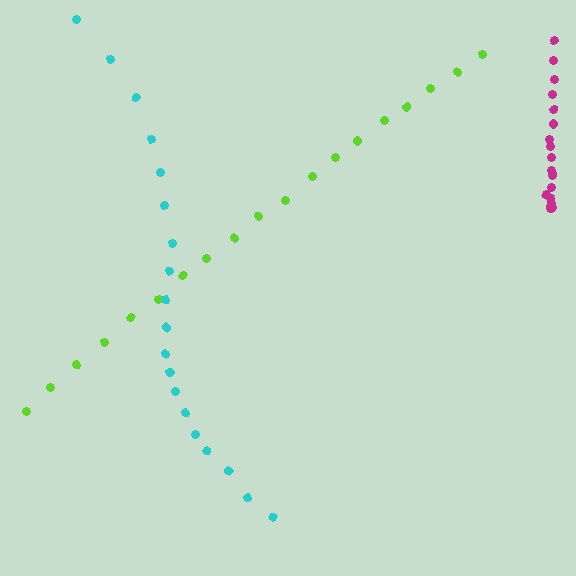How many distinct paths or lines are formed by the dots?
There are 3 distinct paths.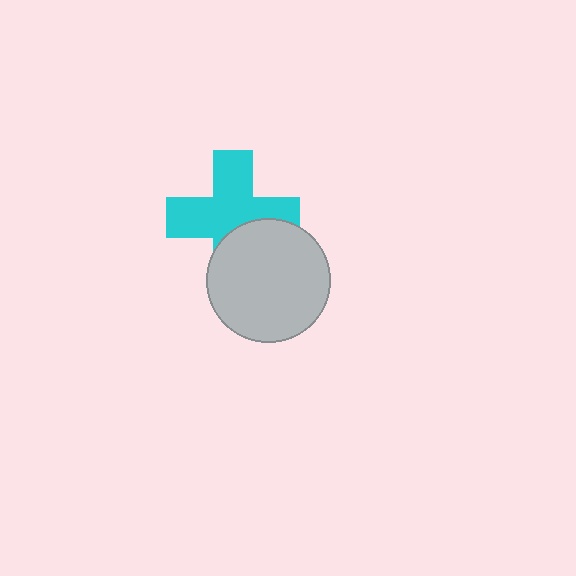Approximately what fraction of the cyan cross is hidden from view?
Roughly 32% of the cyan cross is hidden behind the light gray circle.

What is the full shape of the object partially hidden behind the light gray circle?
The partially hidden object is a cyan cross.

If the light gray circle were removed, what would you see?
You would see the complete cyan cross.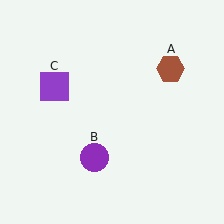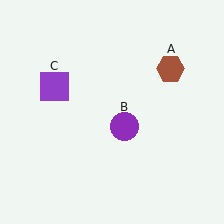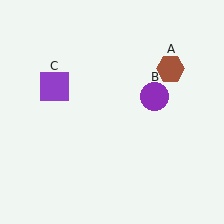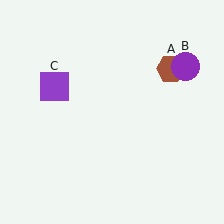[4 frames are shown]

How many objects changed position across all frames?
1 object changed position: purple circle (object B).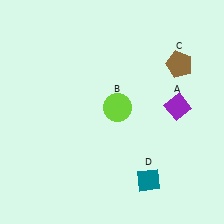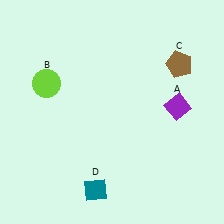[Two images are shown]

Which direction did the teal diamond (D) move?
The teal diamond (D) moved left.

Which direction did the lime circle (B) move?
The lime circle (B) moved left.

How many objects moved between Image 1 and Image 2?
2 objects moved between the two images.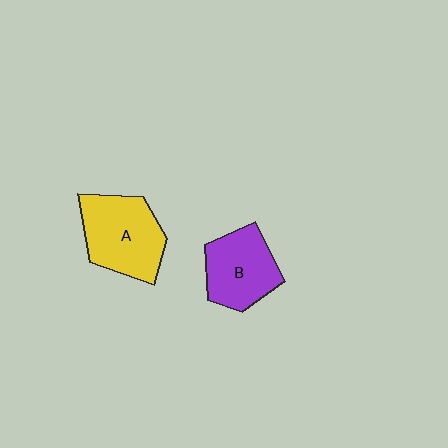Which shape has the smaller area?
Shape B (purple).